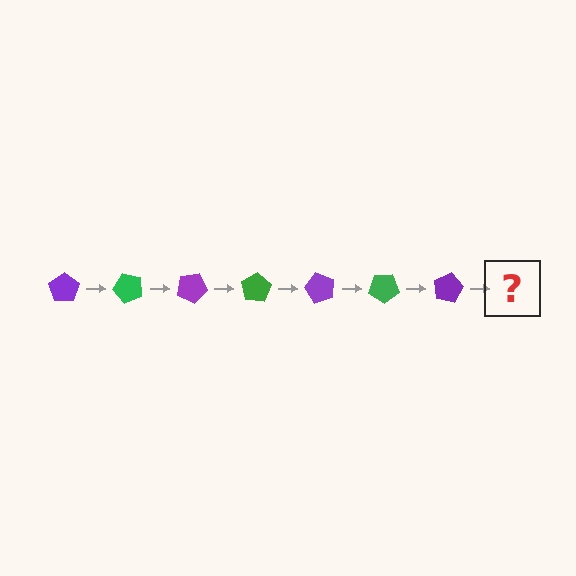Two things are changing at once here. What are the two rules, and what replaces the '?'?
The two rules are that it rotates 50 degrees each step and the color cycles through purple and green. The '?' should be a green pentagon, rotated 350 degrees from the start.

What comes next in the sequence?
The next element should be a green pentagon, rotated 350 degrees from the start.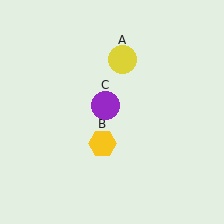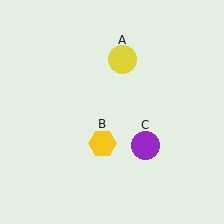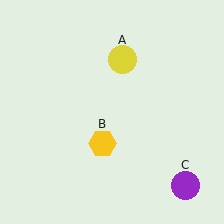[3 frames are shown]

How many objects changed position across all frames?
1 object changed position: purple circle (object C).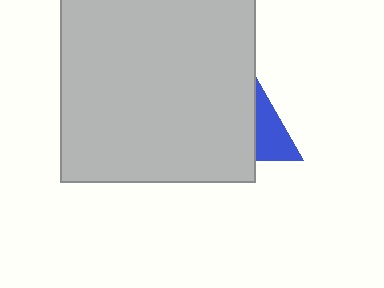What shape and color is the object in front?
The object in front is a light gray rectangle.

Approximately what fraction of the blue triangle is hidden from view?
Roughly 68% of the blue triangle is hidden behind the light gray rectangle.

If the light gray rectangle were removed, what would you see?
You would see the complete blue triangle.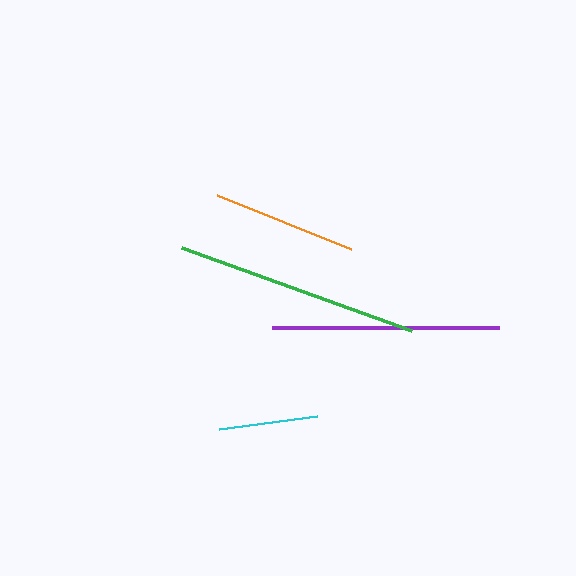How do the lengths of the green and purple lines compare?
The green and purple lines are approximately the same length.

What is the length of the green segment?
The green segment is approximately 245 pixels long.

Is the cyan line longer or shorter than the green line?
The green line is longer than the cyan line.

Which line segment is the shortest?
The cyan line is the shortest at approximately 99 pixels.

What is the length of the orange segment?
The orange segment is approximately 145 pixels long.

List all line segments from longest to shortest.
From longest to shortest: green, purple, orange, cyan.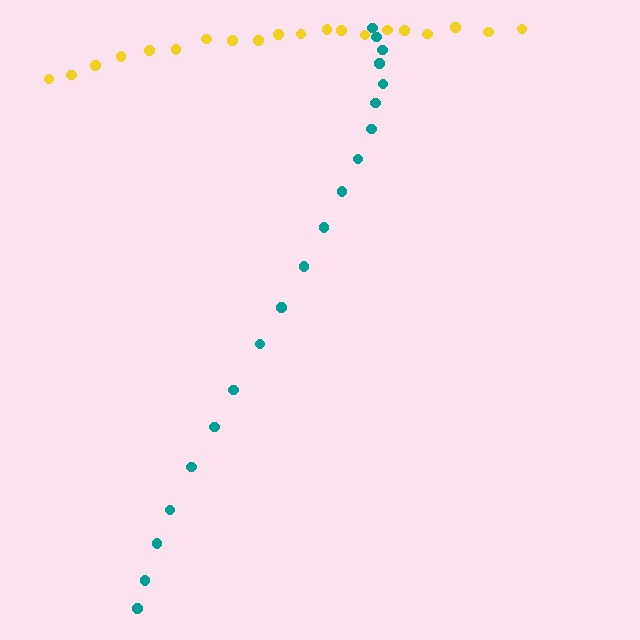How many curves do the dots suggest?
There are 2 distinct paths.